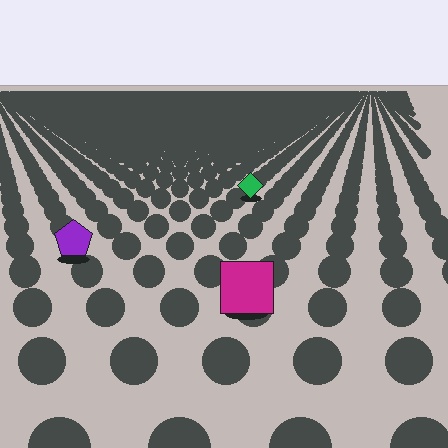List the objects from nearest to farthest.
From nearest to farthest: the magenta square, the purple pentagon, the green diamond.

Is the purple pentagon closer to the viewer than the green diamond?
Yes. The purple pentagon is closer — you can tell from the texture gradient: the ground texture is coarser near it.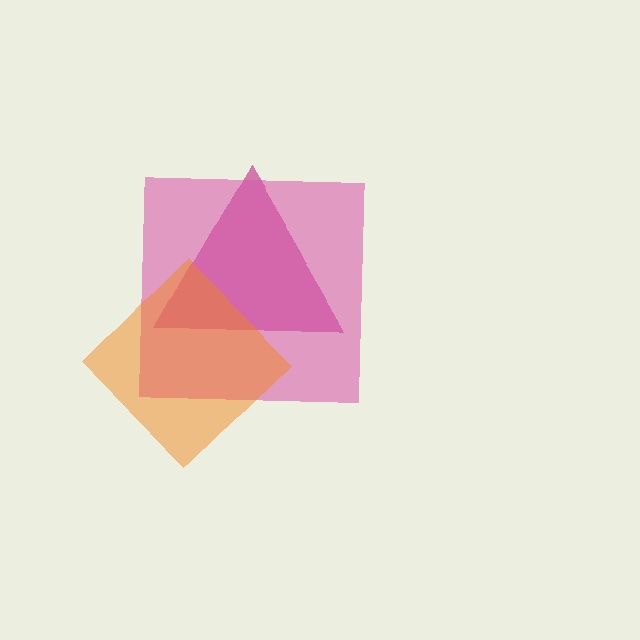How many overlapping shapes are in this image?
There are 3 overlapping shapes in the image.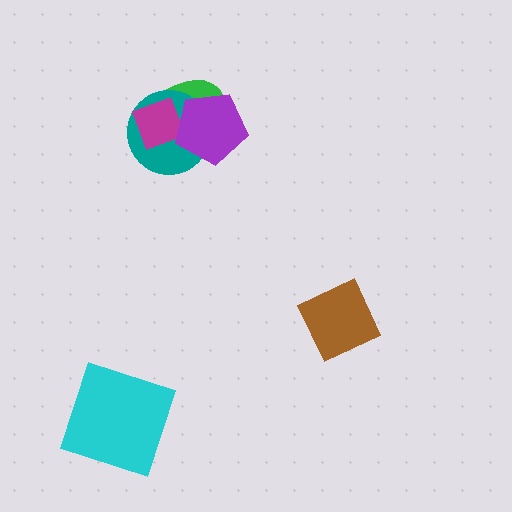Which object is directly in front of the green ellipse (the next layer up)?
The teal circle is directly in front of the green ellipse.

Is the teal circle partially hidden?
Yes, it is partially covered by another shape.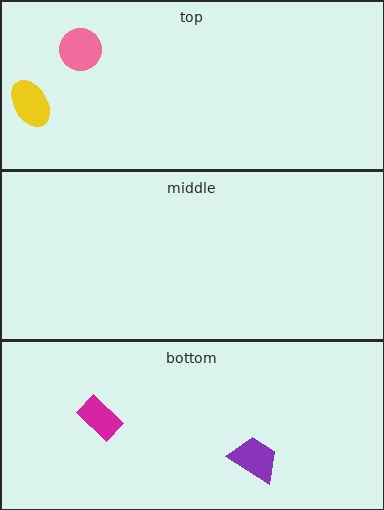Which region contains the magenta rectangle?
The bottom region.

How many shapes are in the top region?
2.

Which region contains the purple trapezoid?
The bottom region.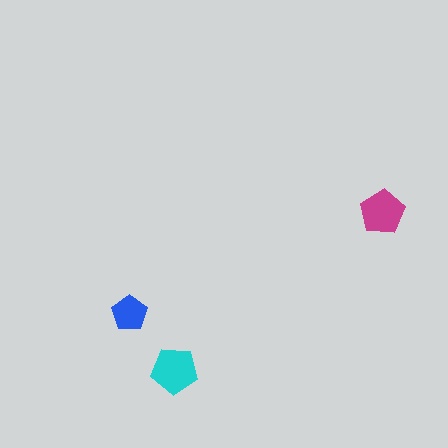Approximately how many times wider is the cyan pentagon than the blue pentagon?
About 1.5 times wider.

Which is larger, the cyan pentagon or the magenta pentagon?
The cyan one.